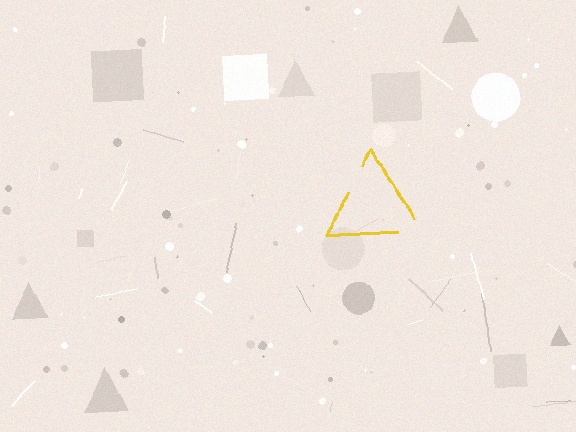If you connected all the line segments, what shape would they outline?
They would outline a triangle.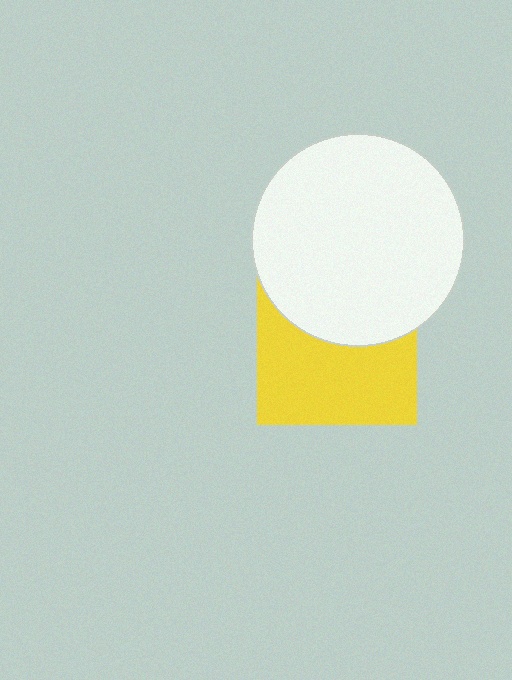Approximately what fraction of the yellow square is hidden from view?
Roughly 42% of the yellow square is hidden behind the white circle.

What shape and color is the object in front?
The object in front is a white circle.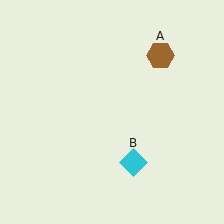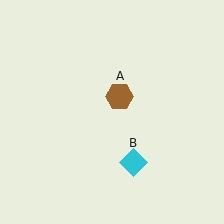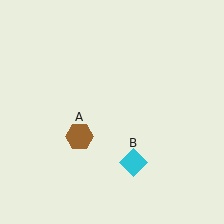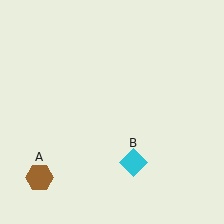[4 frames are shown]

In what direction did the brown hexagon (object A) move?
The brown hexagon (object A) moved down and to the left.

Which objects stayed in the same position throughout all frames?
Cyan diamond (object B) remained stationary.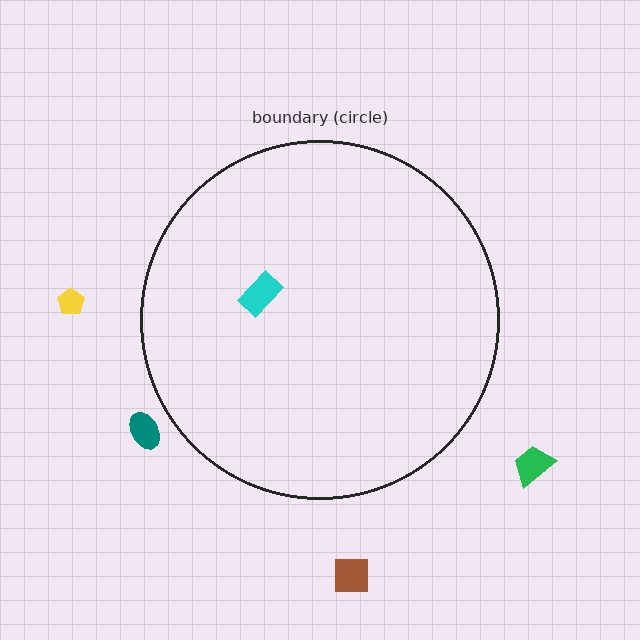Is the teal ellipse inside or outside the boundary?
Outside.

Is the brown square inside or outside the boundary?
Outside.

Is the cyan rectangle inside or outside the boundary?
Inside.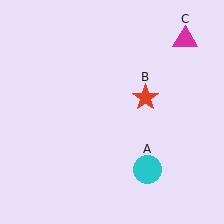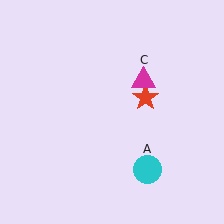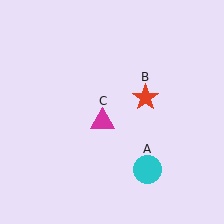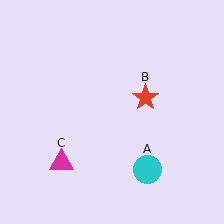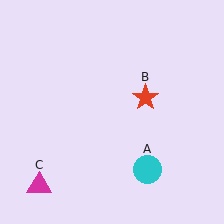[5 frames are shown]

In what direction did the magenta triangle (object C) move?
The magenta triangle (object C) moved down and to the left.